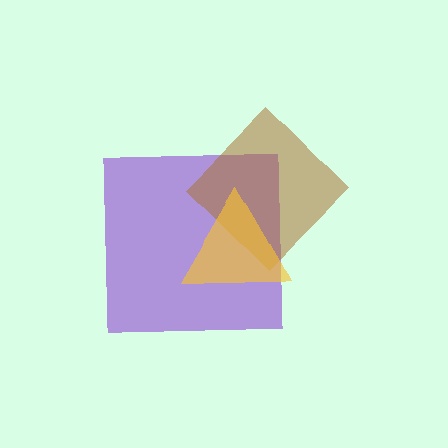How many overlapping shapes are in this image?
There are 3 overlapping shapes in the image.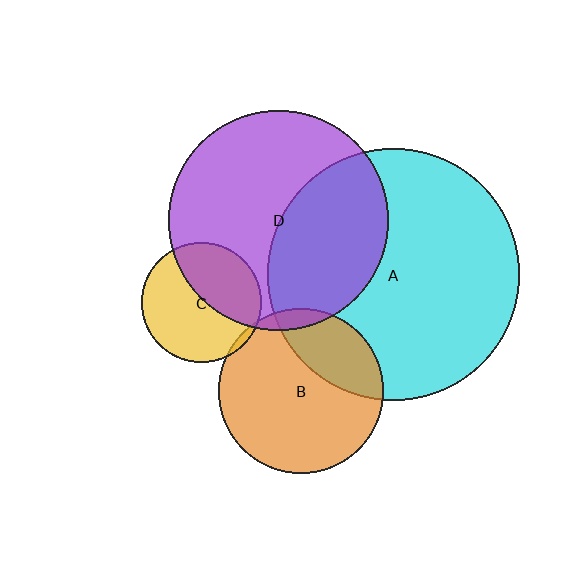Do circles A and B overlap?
Yes.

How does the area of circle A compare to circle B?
Approximately 2.3 times.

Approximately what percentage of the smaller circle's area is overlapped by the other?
Approximately 25%.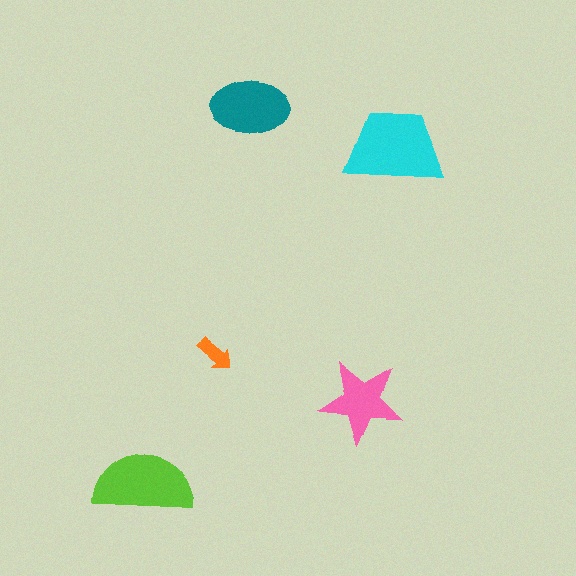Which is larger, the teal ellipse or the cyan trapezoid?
The cyan trapezoid.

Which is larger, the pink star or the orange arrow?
The pink star.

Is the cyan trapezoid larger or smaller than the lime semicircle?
Larger.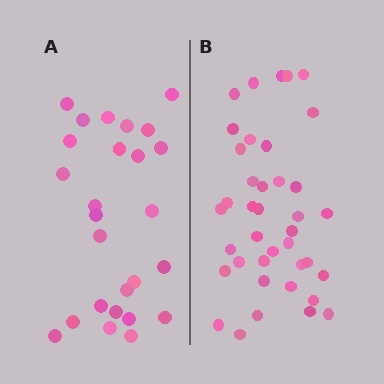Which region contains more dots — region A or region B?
Region B (the right region) has more dots.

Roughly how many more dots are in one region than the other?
Region B has approximately 15 more dots than region A.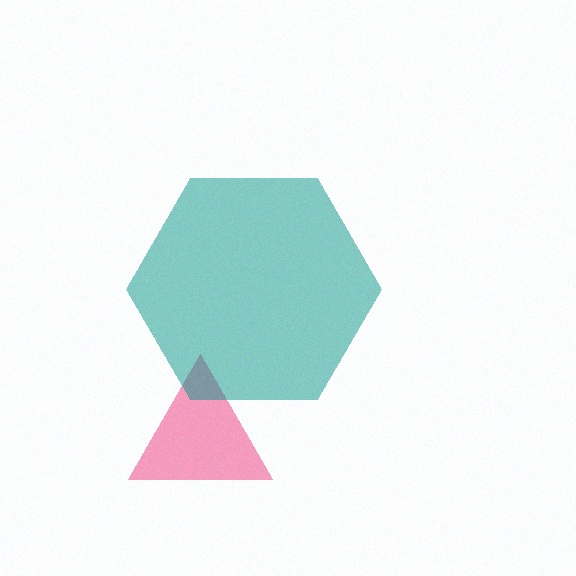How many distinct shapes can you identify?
There are 2 distinct shapes: a pink triangle, a teal hexagon.